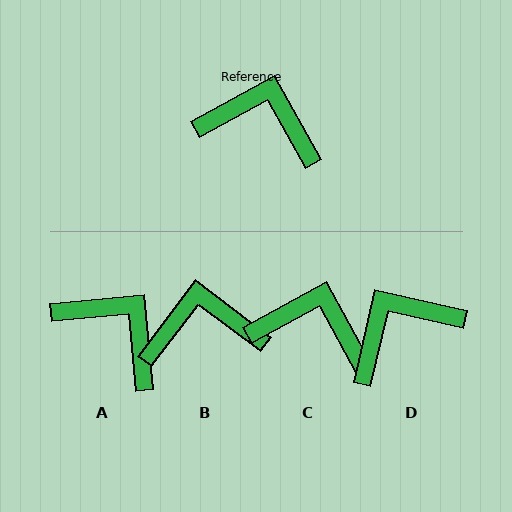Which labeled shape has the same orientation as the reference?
C.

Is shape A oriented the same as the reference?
No, it is off by about 24 degrees.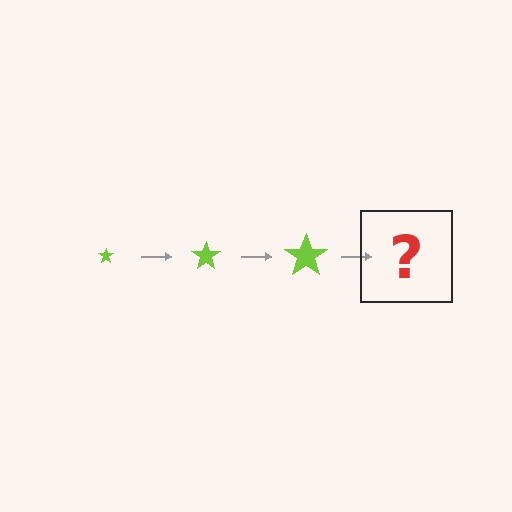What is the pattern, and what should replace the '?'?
The pattern is that the star gets progressively larger each step. The '?' should be a lime star, larger than the previous one.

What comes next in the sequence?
The next element should be a lime star, larger than the previous one.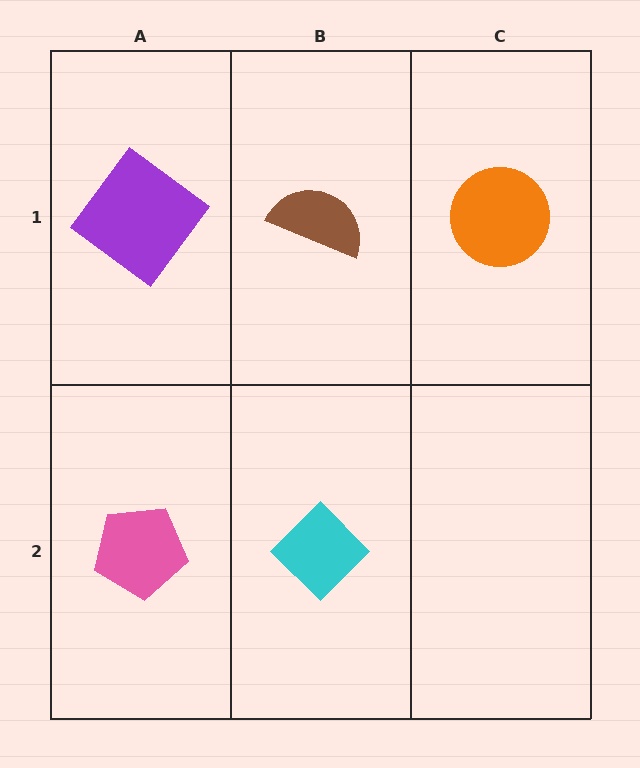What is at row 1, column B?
A brown semicircle.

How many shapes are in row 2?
2 shapes.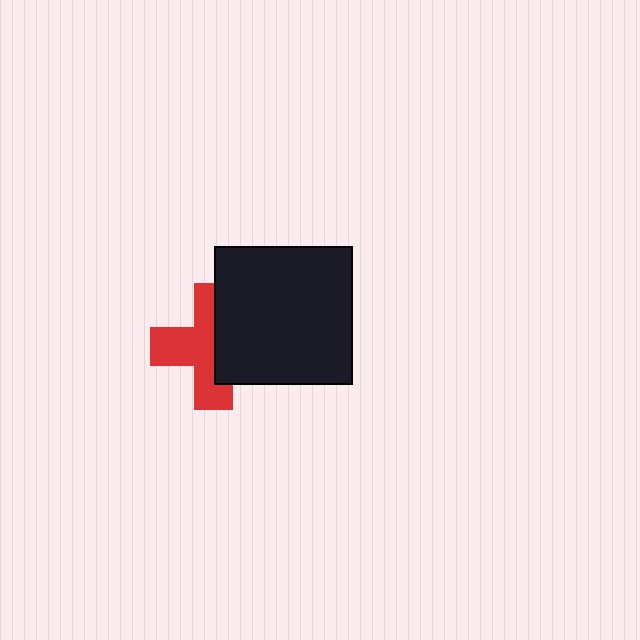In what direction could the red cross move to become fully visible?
The red cross could move left. That would shift it out from behind the black square entirely.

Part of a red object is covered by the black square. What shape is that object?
It is a cross.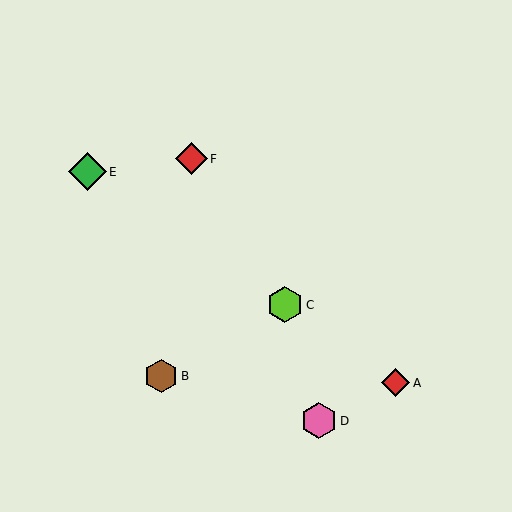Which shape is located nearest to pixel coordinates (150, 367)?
The brown hexagon (labeled B) at (161, 376) is nearest to that location.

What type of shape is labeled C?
Shape C is a lime hexagon.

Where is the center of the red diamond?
The center of the red diamond is at (191, 159).